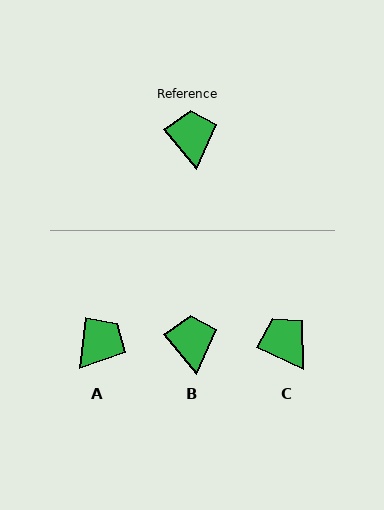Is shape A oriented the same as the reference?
No, it is off by about 46 degrees.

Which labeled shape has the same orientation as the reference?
B.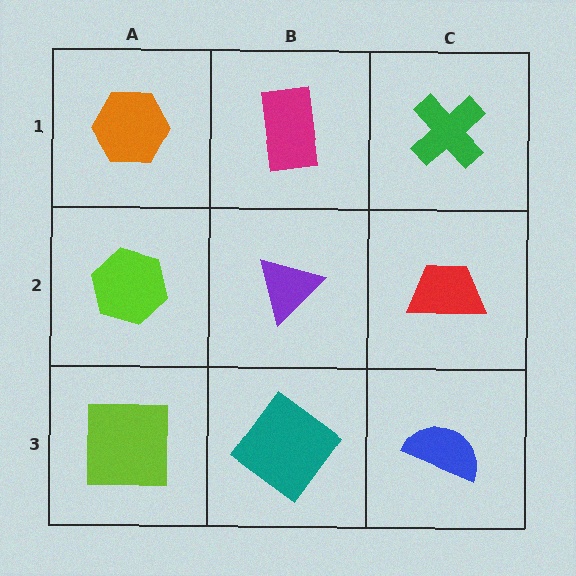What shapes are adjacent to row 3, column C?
A red trapezoid (row 2, column C), a teal diamond (row 3, column B).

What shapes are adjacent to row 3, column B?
A purple triangle (row 2, column B), a lime square (row 3, column A), a blue semicircle (row 3, column C).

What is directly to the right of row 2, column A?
A purple triangle.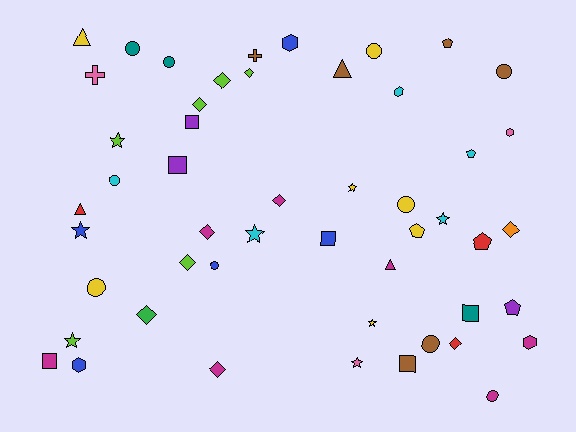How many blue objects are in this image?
There are 5 blue objects.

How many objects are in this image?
There are 50 objects.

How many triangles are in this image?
There are 4 triangles.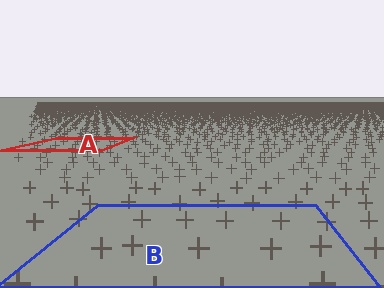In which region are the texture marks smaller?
The texture marks are smaller in region A, because it is farther away.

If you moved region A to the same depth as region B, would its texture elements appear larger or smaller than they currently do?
They would appear larger. At a closer depth, the same texture elements are projected at a bigger on-screen size.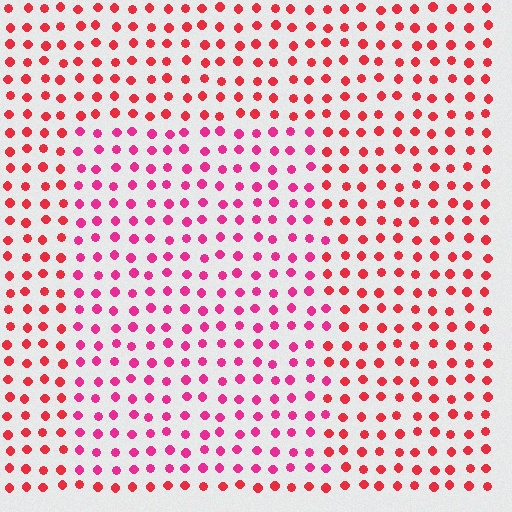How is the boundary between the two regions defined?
The boundary is defined purely by a slight shift in hue (about 27 degrees). Spacing, size, and orientation are identical on both sides.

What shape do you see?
I see a rectangle.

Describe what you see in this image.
The image is filled with small red elements in a uniform arrangement. A rectangle-shaped region is visible where the elements are tinted to a slightly different hue, forming a subtle color boundary.